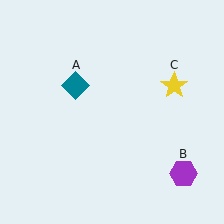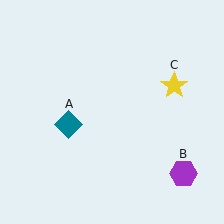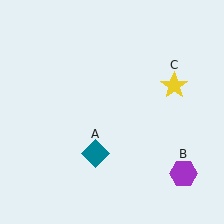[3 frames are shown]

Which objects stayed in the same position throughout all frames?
Purple hexagon (object B) and yellow star (object C) remained stationary.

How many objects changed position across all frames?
1 object changed position: teal diamond (object A).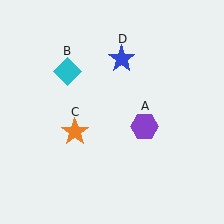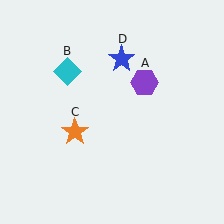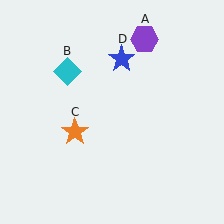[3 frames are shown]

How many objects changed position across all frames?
1 object changed position: purple hexagon (object A).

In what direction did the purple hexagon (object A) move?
The purple hexagon (object A) moved up.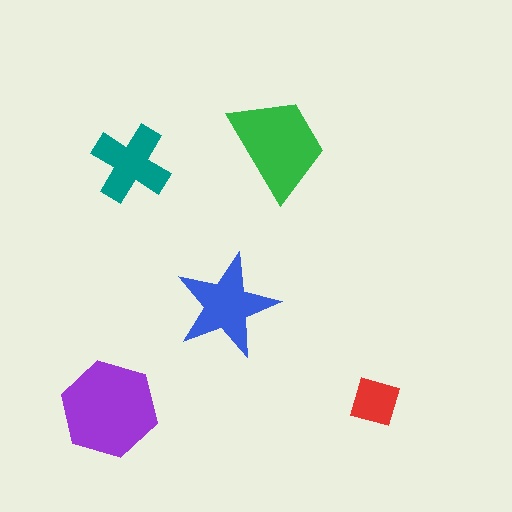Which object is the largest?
The purple hexagon.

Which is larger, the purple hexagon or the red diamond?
The purple hexagon.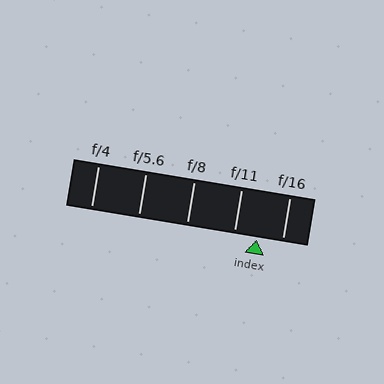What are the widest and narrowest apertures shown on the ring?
The widest aperture shown is f/4 and the narrowest is f/16.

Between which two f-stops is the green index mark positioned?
The index mark is between f/11 and f/16.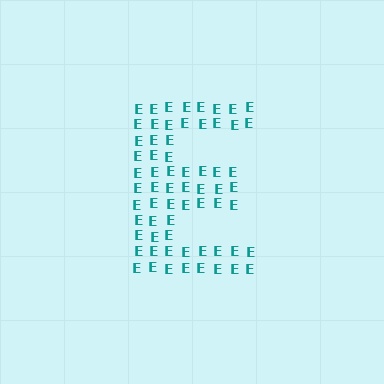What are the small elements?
The small elements are letter E's.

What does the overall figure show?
The overall figure shows the letter E.